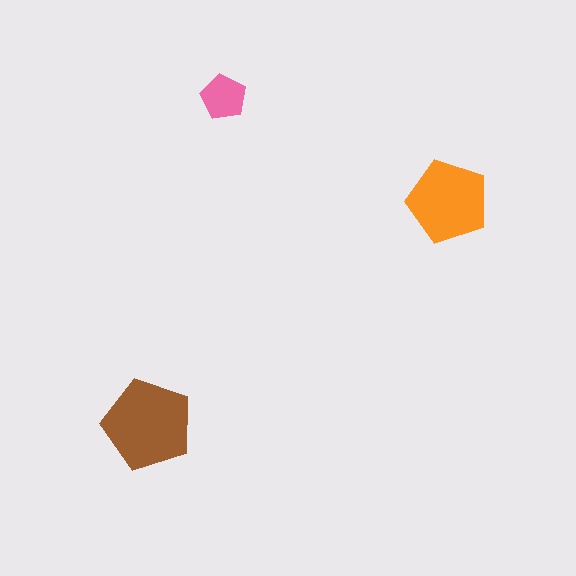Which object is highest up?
The pink pentagon is topmost.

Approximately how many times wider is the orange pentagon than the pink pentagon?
About 2 times wider.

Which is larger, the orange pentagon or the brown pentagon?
The brown one.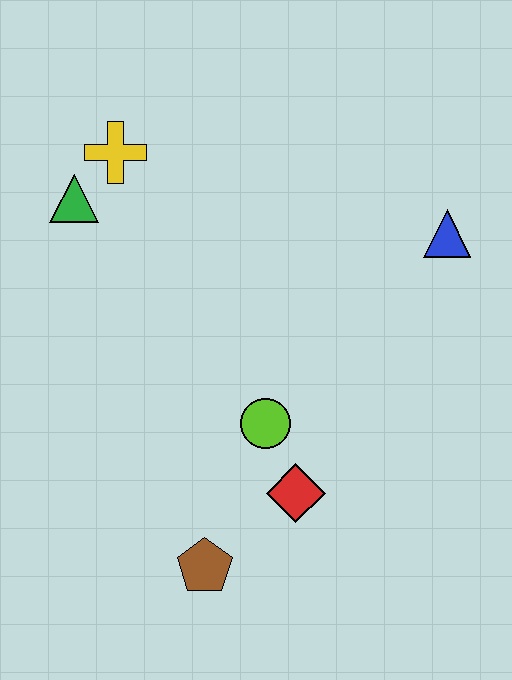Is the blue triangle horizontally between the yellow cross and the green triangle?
No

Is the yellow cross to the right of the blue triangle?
No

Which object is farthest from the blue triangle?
The brown pentagon is farthest from the blue triangle.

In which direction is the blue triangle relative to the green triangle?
The blue triangle is to the right of the green triangle.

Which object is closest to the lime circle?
The red diamond is closest to the lime circle.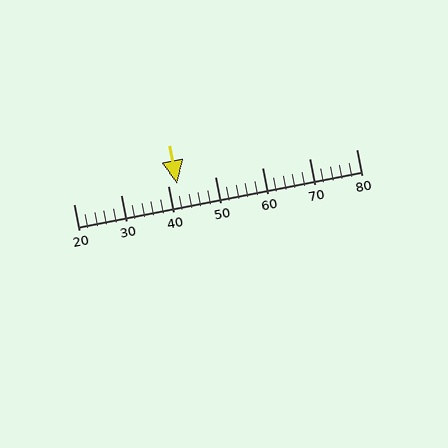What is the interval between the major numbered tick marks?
The major tick marks are spaced 10 units apart.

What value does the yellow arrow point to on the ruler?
The yellow arrow points to approximately 42.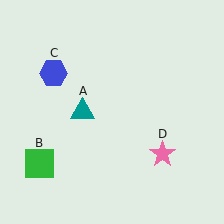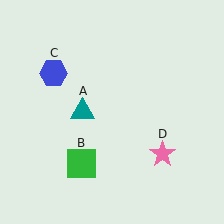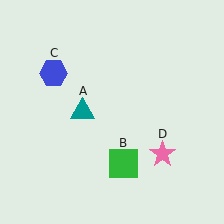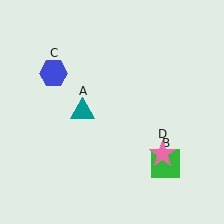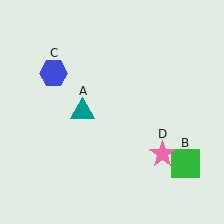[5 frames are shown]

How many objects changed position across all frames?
1 object changed position: green square (object B).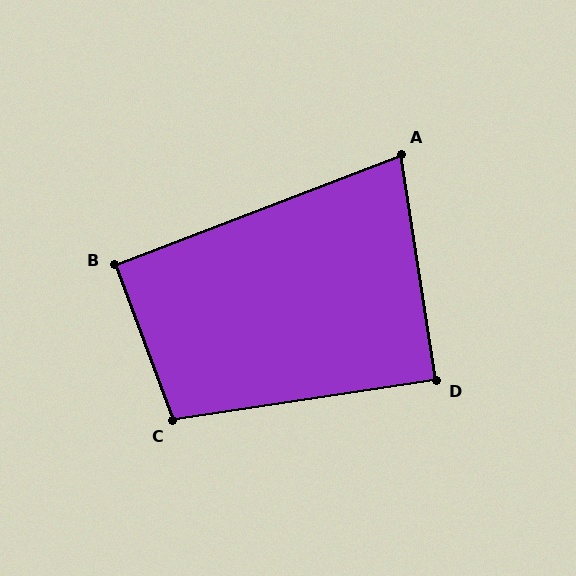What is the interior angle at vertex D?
Approximately 90 degrees (approximately right).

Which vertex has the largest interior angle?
C, at approximately 102 degrees.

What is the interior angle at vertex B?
Approximately 90 degrees (approximately right).